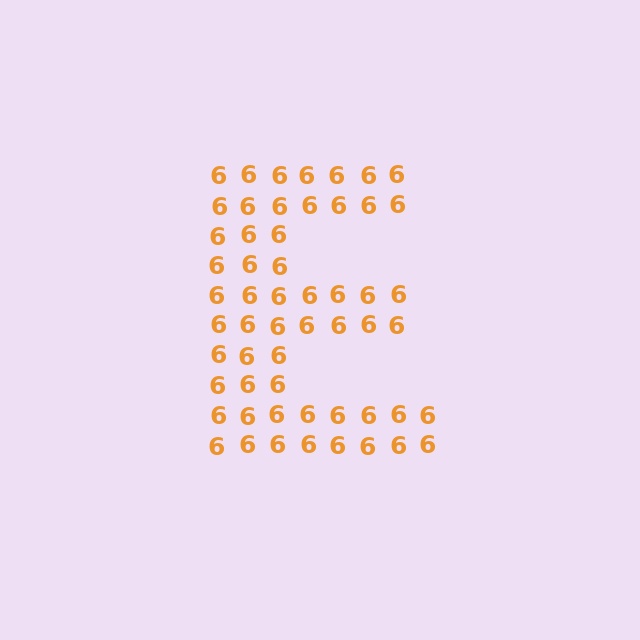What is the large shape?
The large shape is the letter E.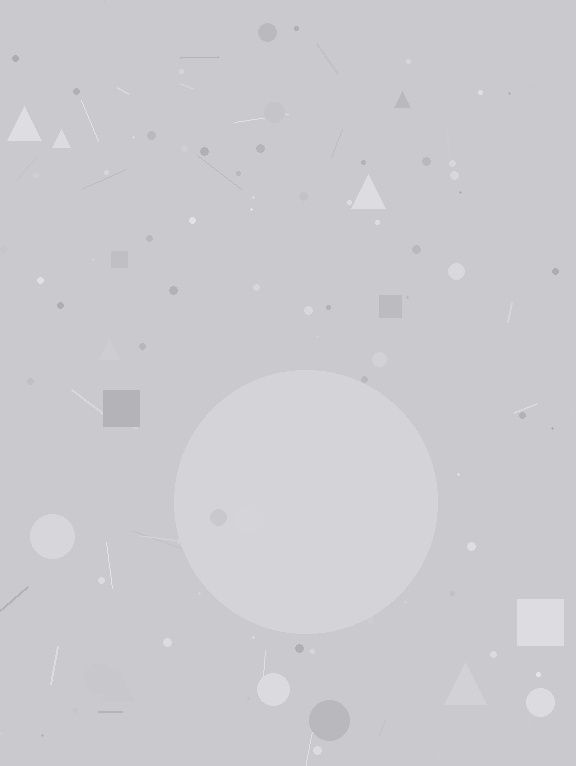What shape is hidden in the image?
A circle is hidden in the image.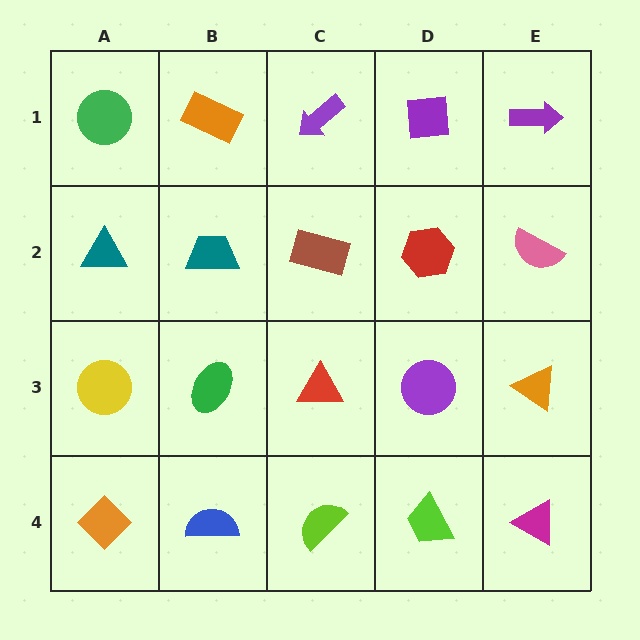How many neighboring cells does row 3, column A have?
3.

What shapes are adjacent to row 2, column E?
A purple arrow (row 1, column E), an orange triangle (row 3, column E), a red hexagon (row 2, column D).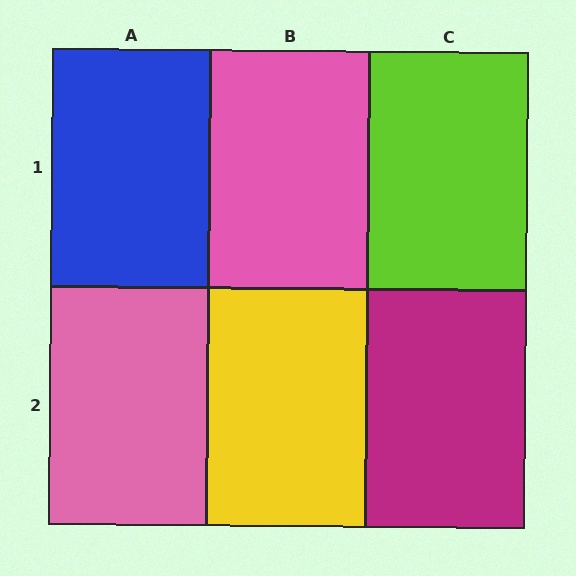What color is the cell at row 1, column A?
Blue.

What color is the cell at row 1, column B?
Pink.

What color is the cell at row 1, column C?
Lime.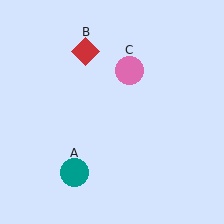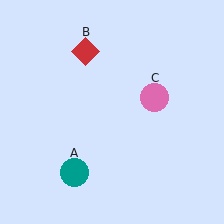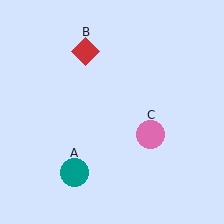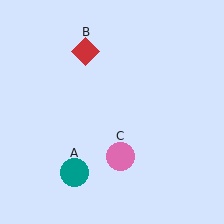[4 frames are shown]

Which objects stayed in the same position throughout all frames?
Teal circle (object A) and red diamond (object B) remained stationary.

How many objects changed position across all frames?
1 object changed position: pink circle (object C).